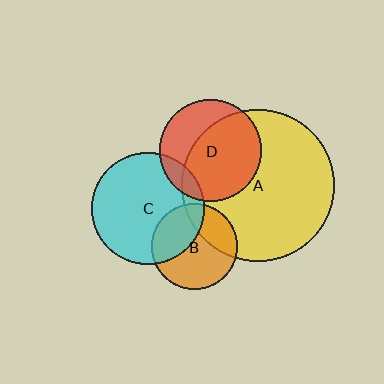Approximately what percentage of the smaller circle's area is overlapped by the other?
Approximately 10%.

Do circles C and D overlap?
Yes.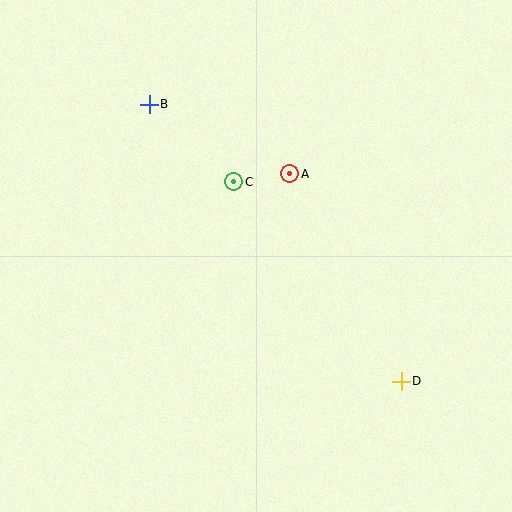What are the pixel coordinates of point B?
Point B is at (149, 104).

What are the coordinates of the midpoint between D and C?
The midpoint between D and C is at (317, 282).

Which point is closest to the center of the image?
Point C at (234, 182) is closest to the center.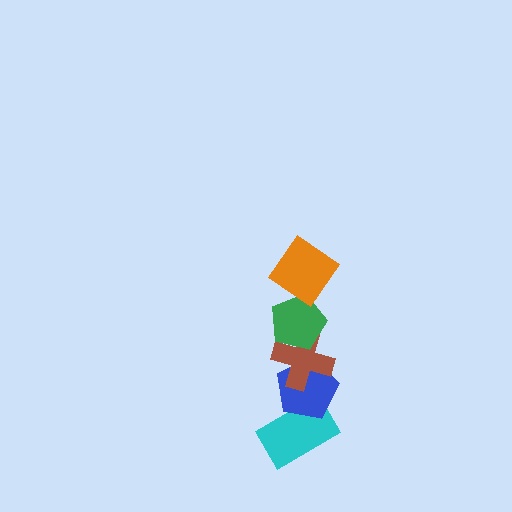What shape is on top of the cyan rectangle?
The blue pentagon is on top of the cyan rectangle.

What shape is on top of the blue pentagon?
The brown cross is on top of the blue pentagon.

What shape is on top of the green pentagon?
The orange diamond is on top of the green pentagon.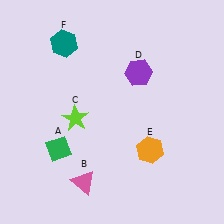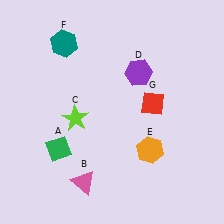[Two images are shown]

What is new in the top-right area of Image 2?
A red diamond (G) was added in the top-right area of Image 2.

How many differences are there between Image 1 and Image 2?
There is 1 difference between the two images.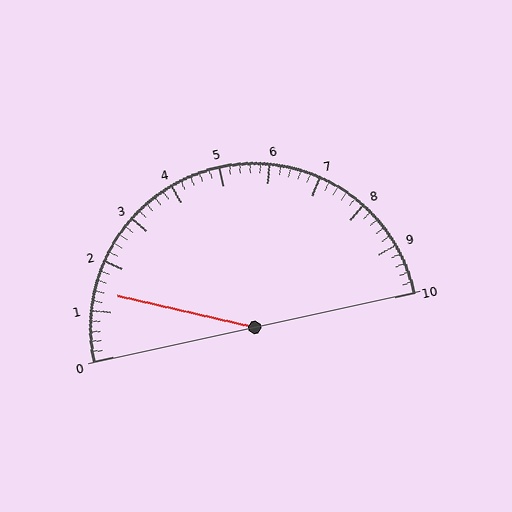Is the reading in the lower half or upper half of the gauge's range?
The reading is in the lower half of the range (0 to 10).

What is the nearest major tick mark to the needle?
The nearest major tick mark is 1.